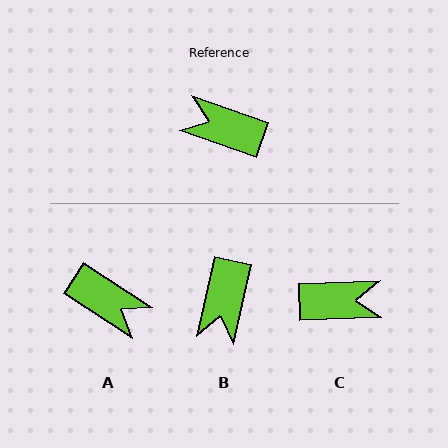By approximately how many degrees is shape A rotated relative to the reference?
Approximately 166 degrees counter-clockwise.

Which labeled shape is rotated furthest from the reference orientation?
A, about 166 degrees away.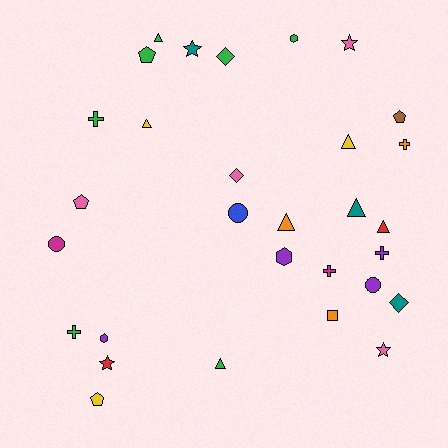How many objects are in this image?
There are 30 objects.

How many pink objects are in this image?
There are 4 pink objects.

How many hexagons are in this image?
There are 3 hexagons.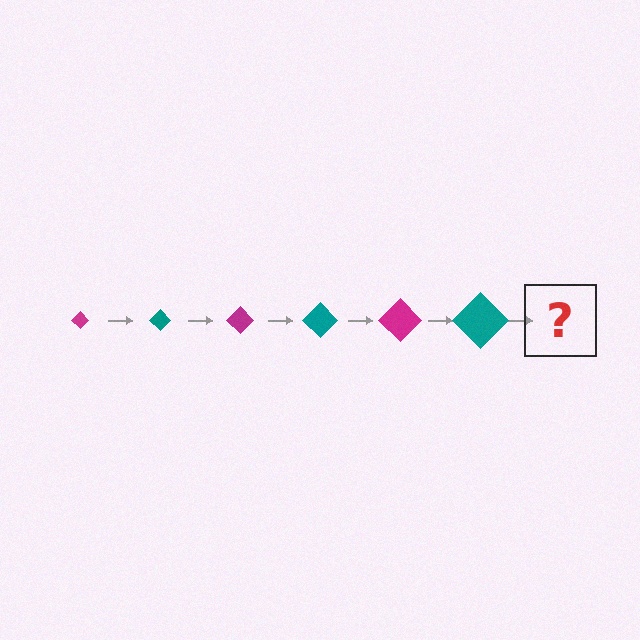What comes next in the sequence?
The next element should be a magenta diamond, larger than the previous one.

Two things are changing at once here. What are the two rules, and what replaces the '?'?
The two rules are that the diamond grows larger each step and the color cycles through magenta and teal. The '?' should be a magenta diamond, larger than the previous one.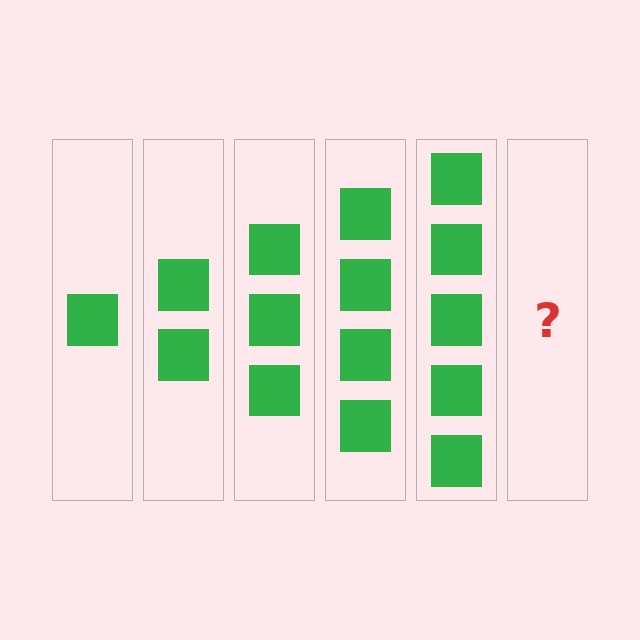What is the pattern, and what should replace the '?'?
The pattern is that each step adds one more square. The '?' should be 6 squares.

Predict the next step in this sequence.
The next step is 6 squares.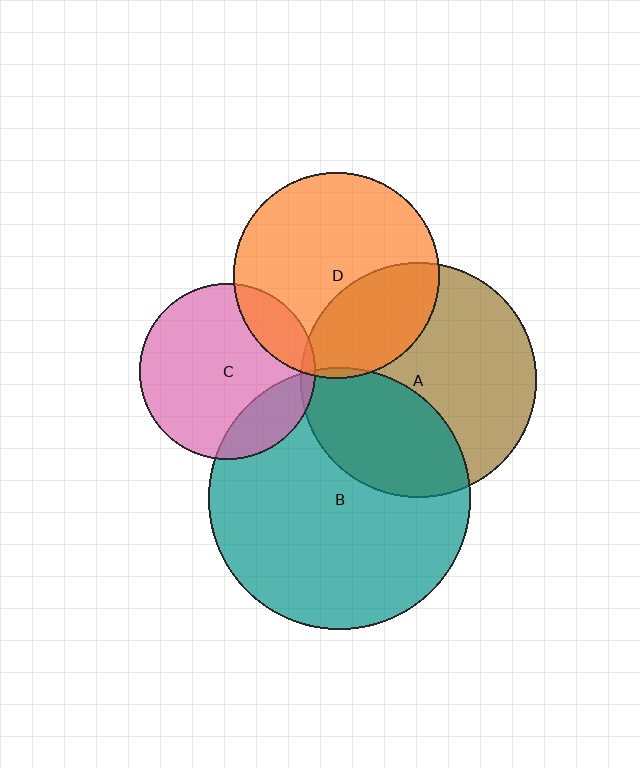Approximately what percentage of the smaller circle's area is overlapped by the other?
Approximately 15%.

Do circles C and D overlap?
Yes.